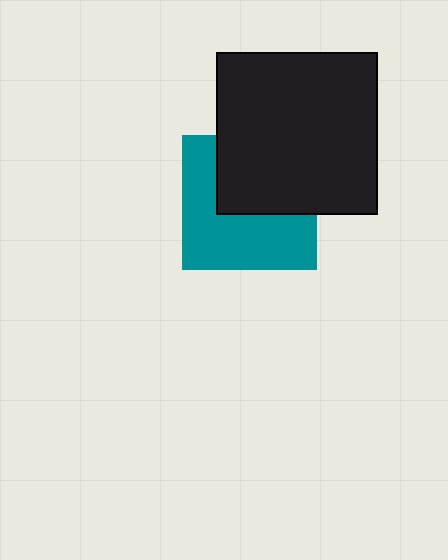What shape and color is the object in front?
The object in front is a black square.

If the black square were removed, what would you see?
You would see the complete teal square.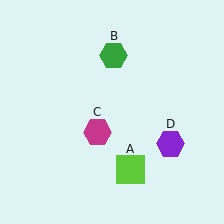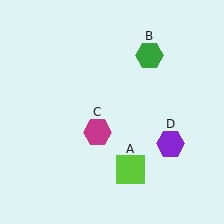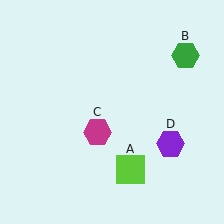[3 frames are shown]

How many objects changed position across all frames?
1 object changed position: green hexagon (object B).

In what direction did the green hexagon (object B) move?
The green hexagon (object B) moved right.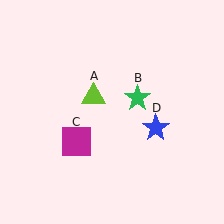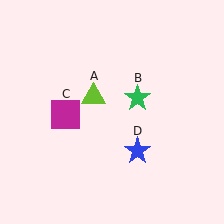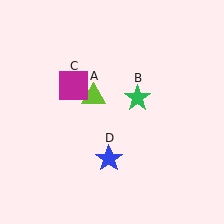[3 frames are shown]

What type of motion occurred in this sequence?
The magenta square (object C), blue star (object D) rotated clockwise around the center of the scene.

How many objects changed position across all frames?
2 objects changed position: magenta square (object C), blue star (object D).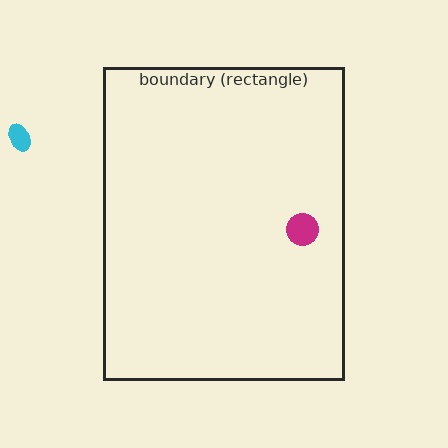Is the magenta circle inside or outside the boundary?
Inside.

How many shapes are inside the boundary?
1 inside, 1 outside.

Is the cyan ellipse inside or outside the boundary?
Outside.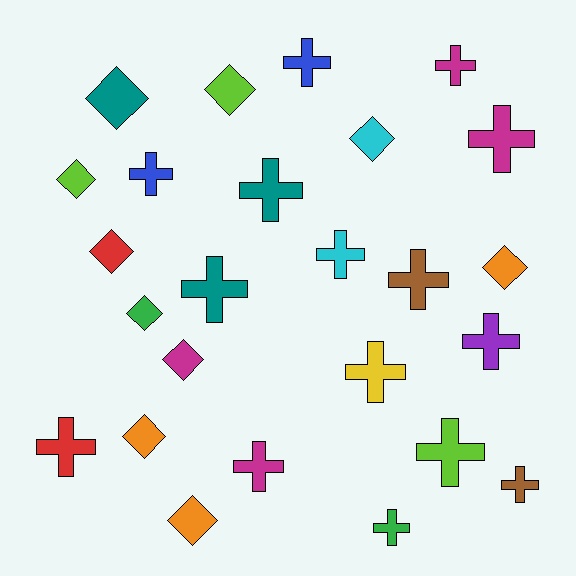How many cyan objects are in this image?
There are 2 cyan objects.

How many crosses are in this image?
There are 15 crosses.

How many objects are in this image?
There are 25 objects.